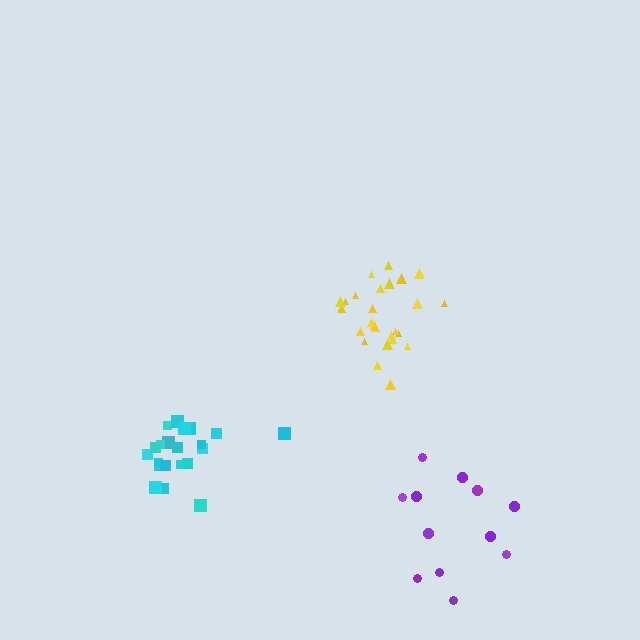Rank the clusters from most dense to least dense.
yellow, cyan, purple.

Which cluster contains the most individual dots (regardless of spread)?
Yellow (26).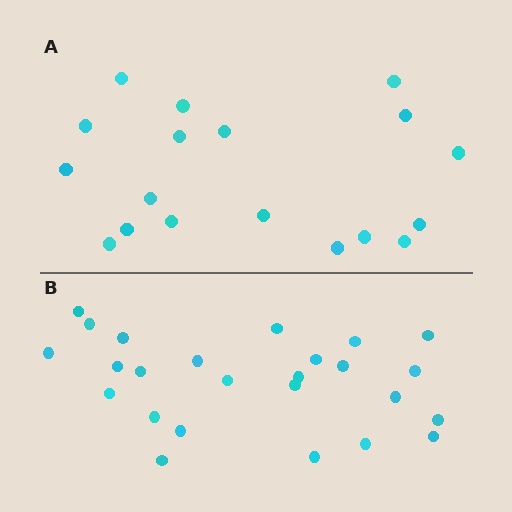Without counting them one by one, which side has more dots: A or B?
Region B (the bottom region) has more dots.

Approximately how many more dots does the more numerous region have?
Region B has roughly 8 or so more dots than region A.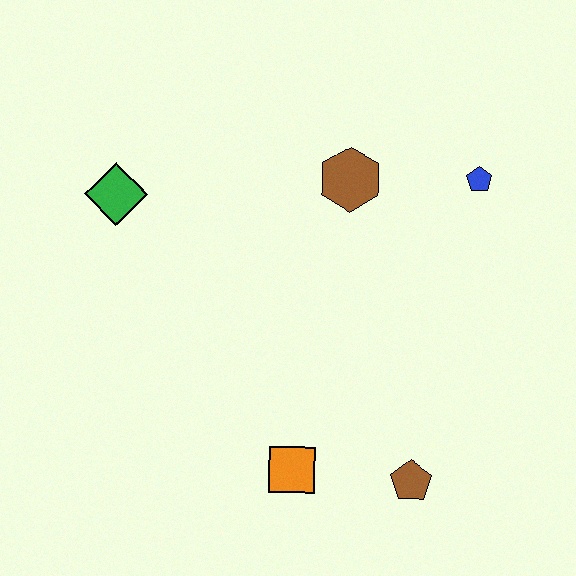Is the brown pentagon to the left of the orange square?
No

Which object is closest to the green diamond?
The brown hexagon is closest to the green diamond.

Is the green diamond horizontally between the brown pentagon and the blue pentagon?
No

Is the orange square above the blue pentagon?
No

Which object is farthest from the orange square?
The blue pentagon is farthest from the orange square.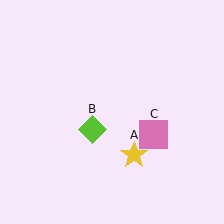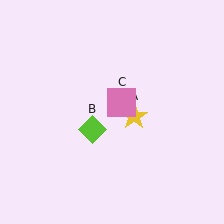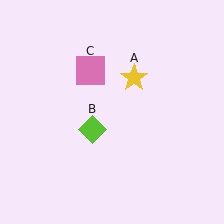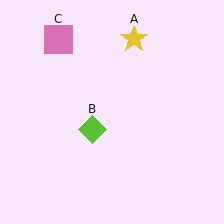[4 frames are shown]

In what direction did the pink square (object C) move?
The pink square (object C) moved up and to the left.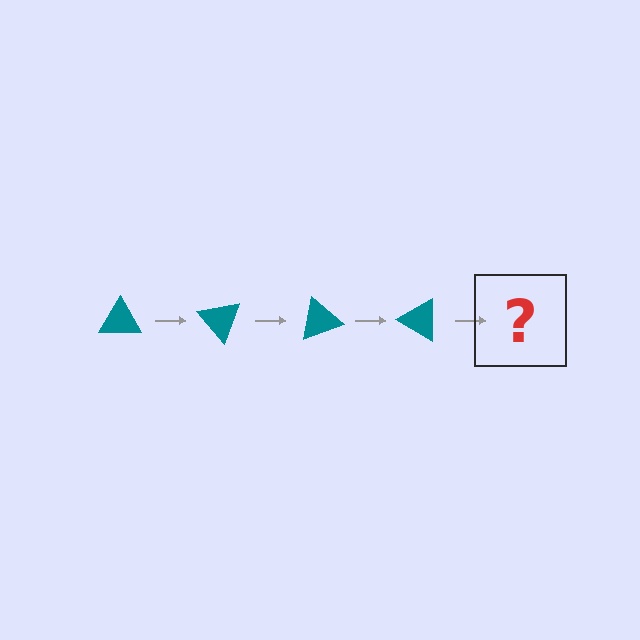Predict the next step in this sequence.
The next step is a teal triangle rotated 200 degrees.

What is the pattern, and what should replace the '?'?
The pattern is that the triangle rotates 50 degrees each step. The '?' should be a teal triangle rotated 200 degrees.